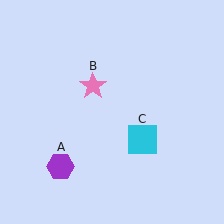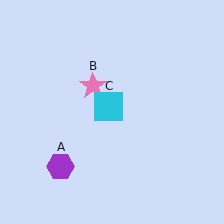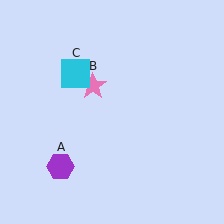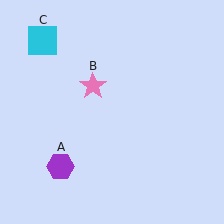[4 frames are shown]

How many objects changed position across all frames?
1 object changed position: cyan square (object C).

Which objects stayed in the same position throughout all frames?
Purple hexagon (object A) and pink star (object B) remained stationary.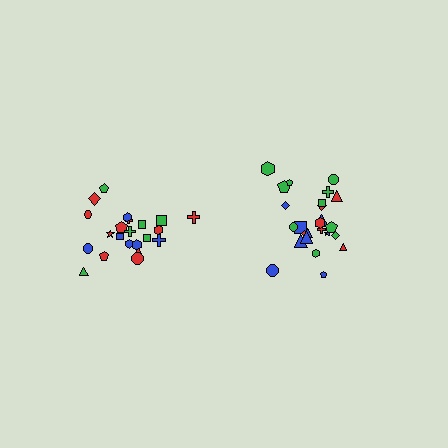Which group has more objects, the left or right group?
The right group.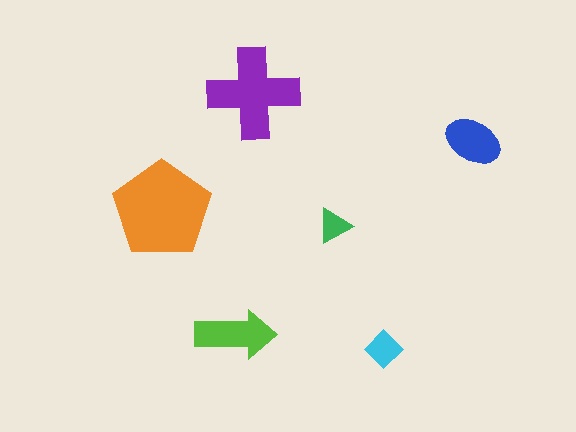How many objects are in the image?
There are 6 objects in the image.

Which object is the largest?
The orange pentagon.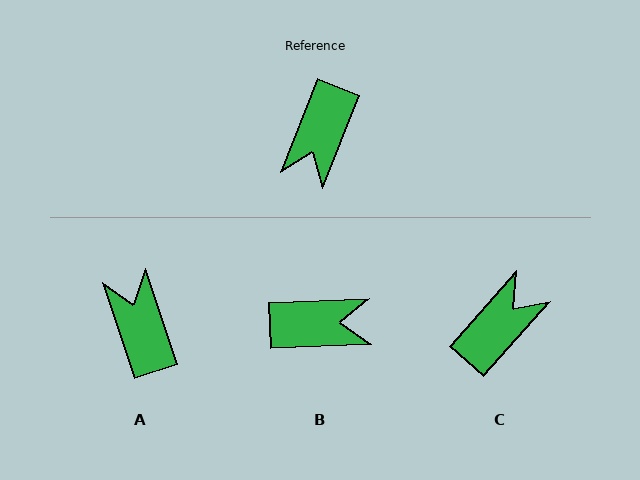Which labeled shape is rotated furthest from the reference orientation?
C, about 160 degrees away.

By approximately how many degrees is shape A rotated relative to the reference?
Approximately 140 degrees clockwise.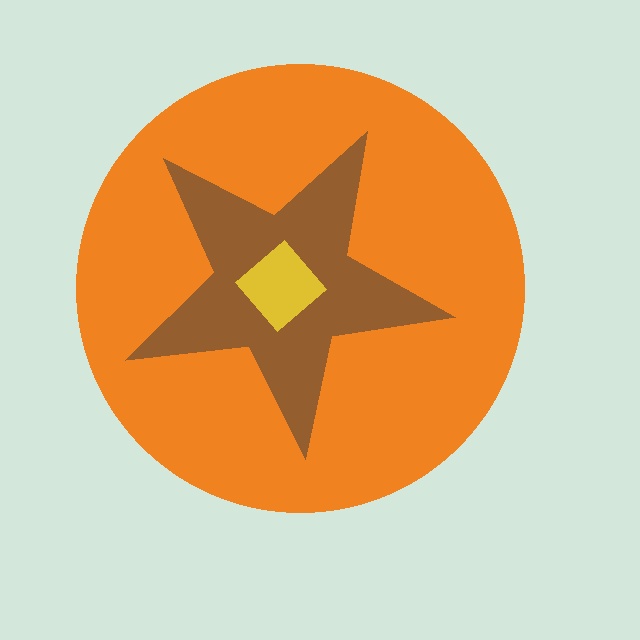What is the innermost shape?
The yellow diamond.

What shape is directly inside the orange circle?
The brown star.